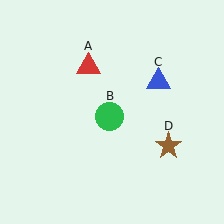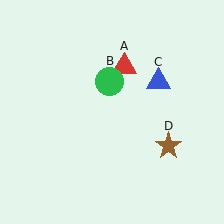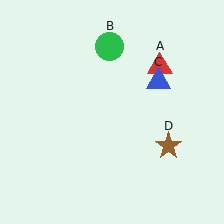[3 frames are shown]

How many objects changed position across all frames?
2 objects changed position: red triangle (object A), green circle (object B).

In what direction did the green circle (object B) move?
The green circle (object B) moved up.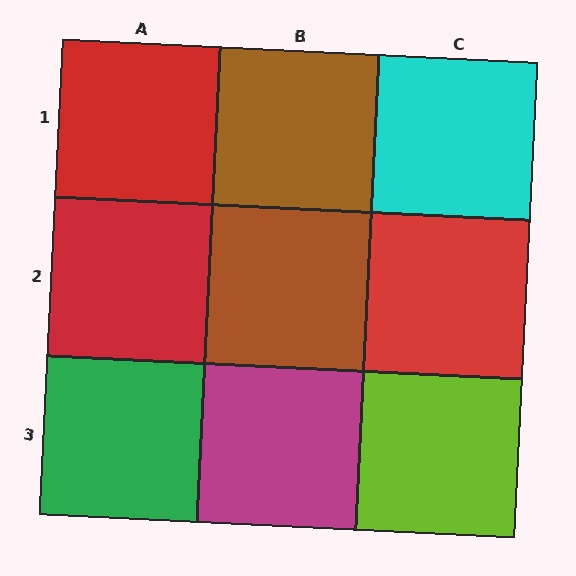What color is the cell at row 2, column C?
Red.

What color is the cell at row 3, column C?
Lime.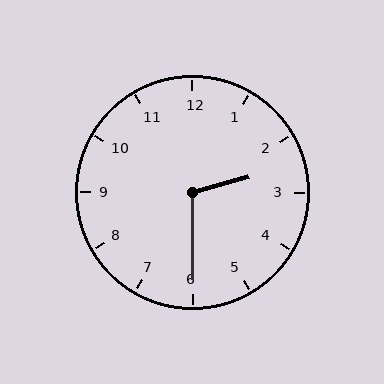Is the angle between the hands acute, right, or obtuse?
It is obtuse.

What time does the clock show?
2:30.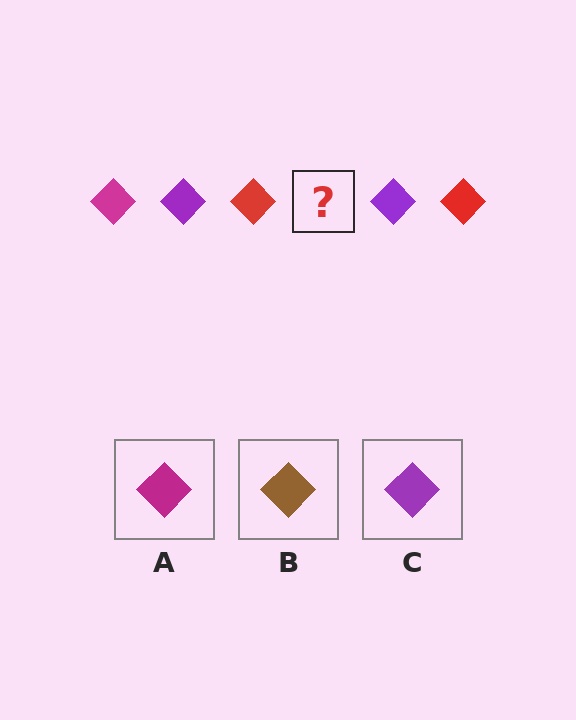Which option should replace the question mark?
Option A.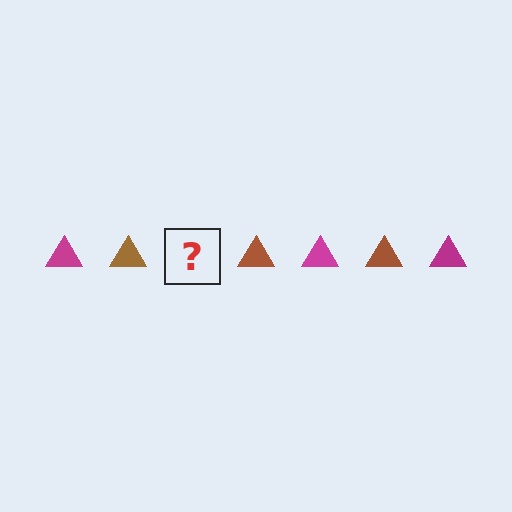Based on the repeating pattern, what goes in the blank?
The blank should be a magenta triangle.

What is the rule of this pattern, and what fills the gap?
The rule is that the pattern cycles through magenta, brown triangles. The gap should be filled with a magenta triangle.